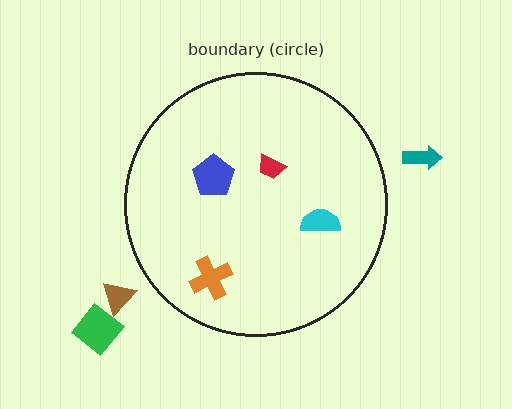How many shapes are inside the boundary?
4 inside, 3 outside.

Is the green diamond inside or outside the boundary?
Outside.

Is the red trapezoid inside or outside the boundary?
Inside.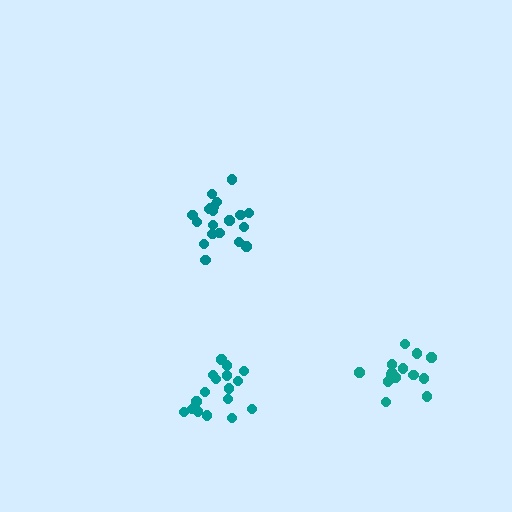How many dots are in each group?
Group 1: 20 dots, Group 2: 14 dots, Group 3: 18 dots (52 total).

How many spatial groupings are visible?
There are 3 spatial groupings.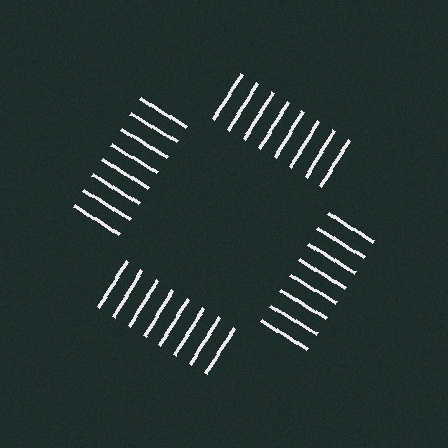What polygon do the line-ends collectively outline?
An illusory square — the line segments terminate on its edges but no continuous stroke is drawn.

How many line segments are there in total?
32 — 8 along each of the 4 edges.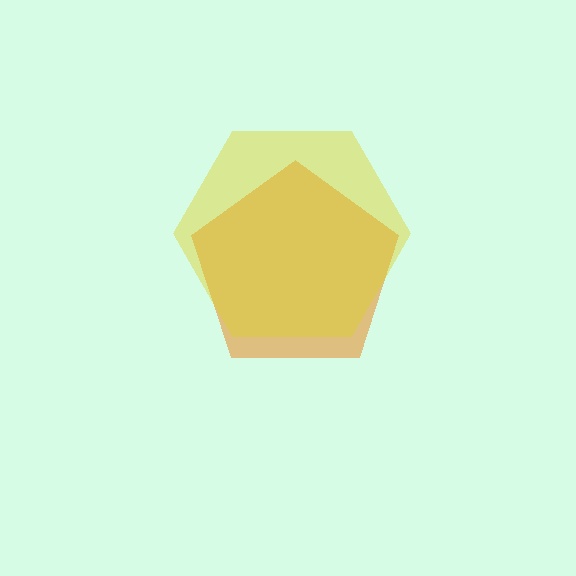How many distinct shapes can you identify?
There are 2 distinct shapes: an orange pentagon, a yellow hexagon.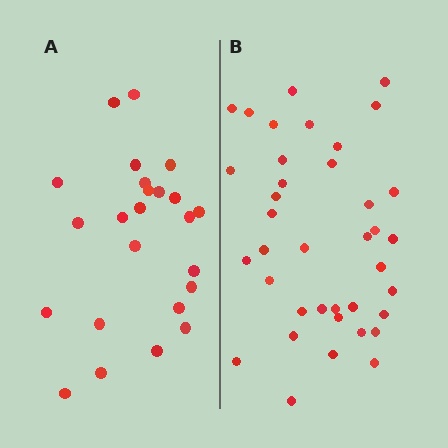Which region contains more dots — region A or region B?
Region B (the right region) has more dots.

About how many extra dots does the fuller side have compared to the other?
Region B has approximately 15 more dots than region A.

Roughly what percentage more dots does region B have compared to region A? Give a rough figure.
About 60% more.